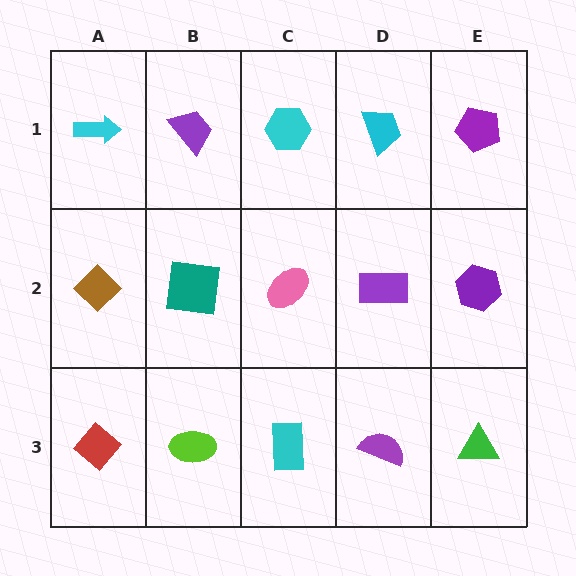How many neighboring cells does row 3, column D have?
3.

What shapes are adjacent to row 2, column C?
A cyan hexagon (row 1, column C), a cyan rectangle (row 3, column C), a teal square (row 2, column B), a purple rectangle (row 2, column D).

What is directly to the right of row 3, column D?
A green triangle.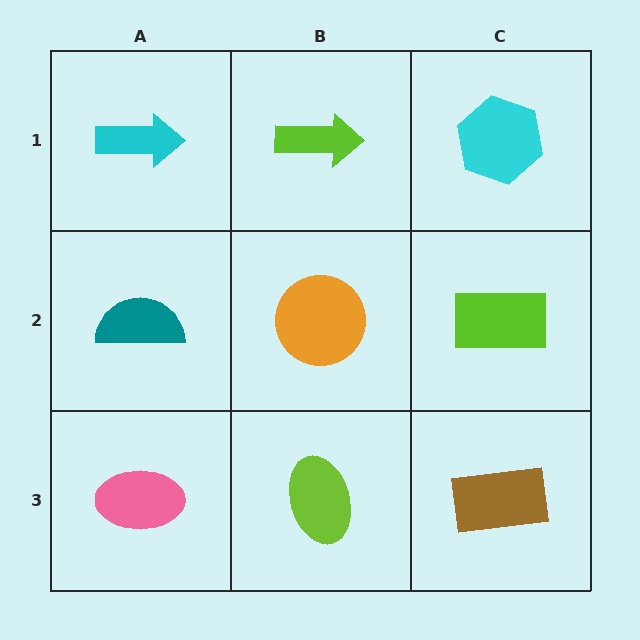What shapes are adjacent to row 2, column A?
A cyan arrow (row 1, column A), a pink ellipse (row 3, column A), an orange circle (row 2, column B).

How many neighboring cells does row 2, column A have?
3.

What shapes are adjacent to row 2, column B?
A lime arrow (row 1, column B), a lime ellipse (row 3, column B), a teal semicircle (row 2, column A), a lime rectangle (row 2, column C).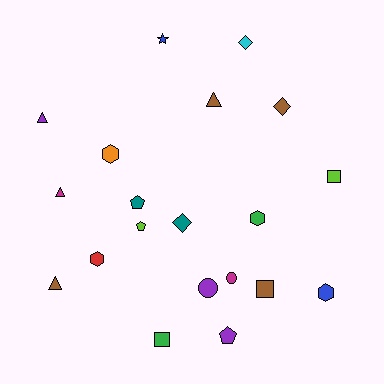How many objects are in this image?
There are 20 objects.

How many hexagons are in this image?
There are 4 hexagons.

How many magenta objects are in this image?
There are 2 magenta objects.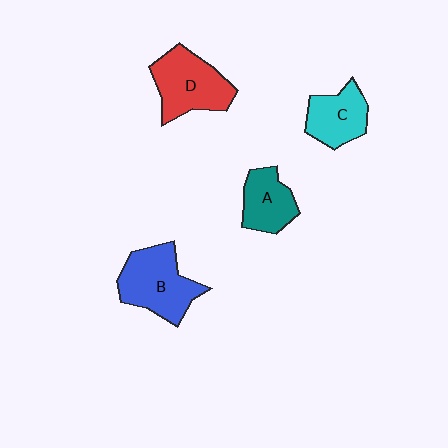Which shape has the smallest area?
Shape A (teal).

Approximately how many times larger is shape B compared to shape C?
Approximately 1.4 times.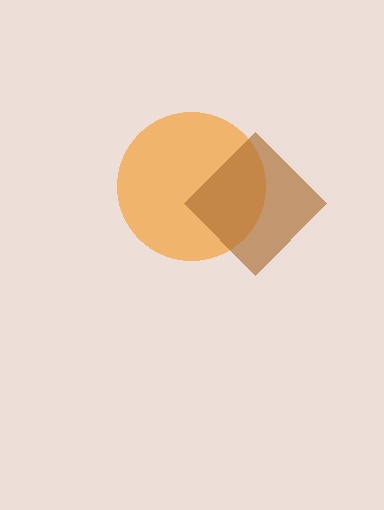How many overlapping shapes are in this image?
There are 2 overlapping shapes in the image.